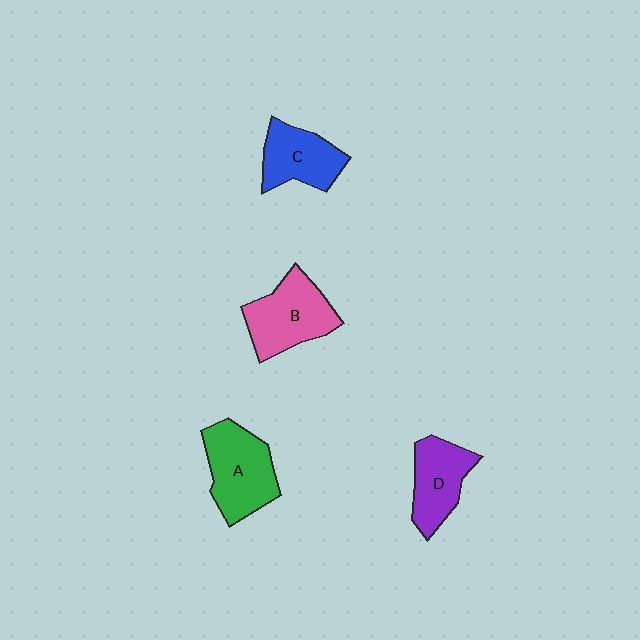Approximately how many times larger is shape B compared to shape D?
Approximately 1.2 times.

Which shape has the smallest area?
Shape C (blue).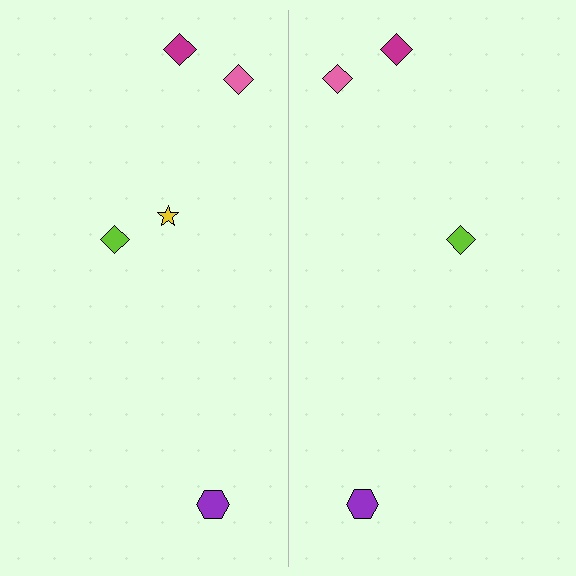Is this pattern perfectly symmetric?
No, the pattern is not perfectly symmetric. A yellow star is missing from the right side.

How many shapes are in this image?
There are 9 shapes in this image.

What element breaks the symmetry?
A yellow star is missing from the right side.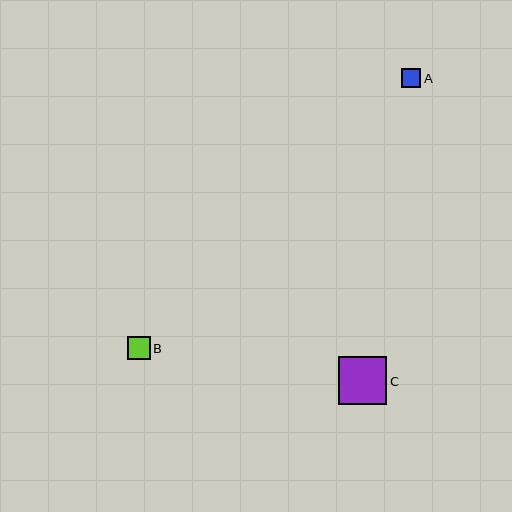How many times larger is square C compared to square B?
Square C is approximately 2.1 times the size of square B.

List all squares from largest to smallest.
From largest to smallest: C, B, A.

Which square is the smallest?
Square A is the smallest with a size of approximately 19 pixels.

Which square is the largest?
Square C is the largest with a size of approximately 48 pixels.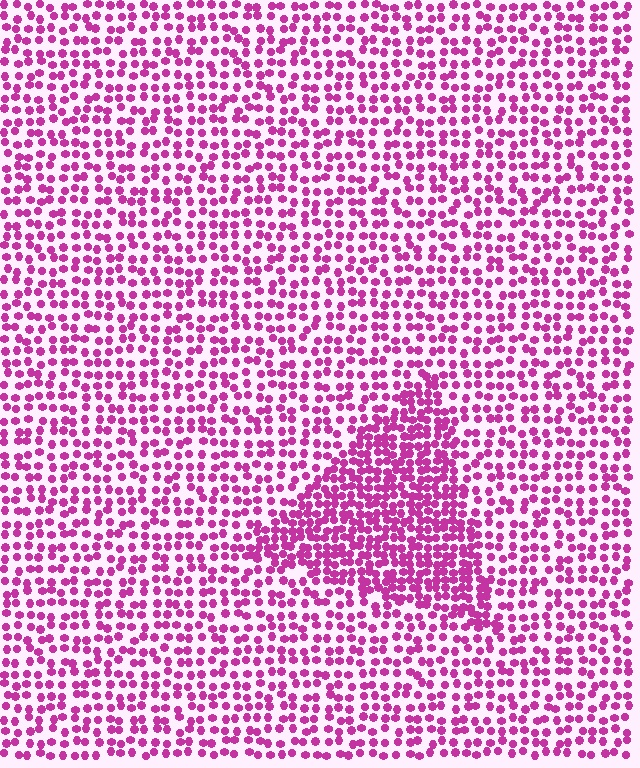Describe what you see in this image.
The image contains small magenta elements arranged at two different densities. A triangle-shaped region is visible where the elements are more densely packed than the surrounding area.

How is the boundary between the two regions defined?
The boundary is defined by a change in element density (approximately 1.8x ratio). All elements are the same color, size, and shape.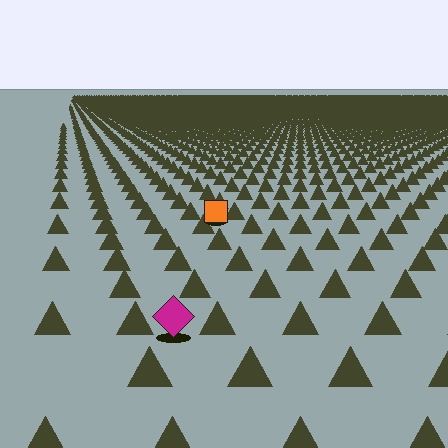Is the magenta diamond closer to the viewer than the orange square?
Yes. The magenta diamond is closer — you can tell from the texture gradient: the ground texture is coarser near it.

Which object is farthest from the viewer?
The orange square is farthest from the viewer. It appears smaller and the ground texture around it is denser.